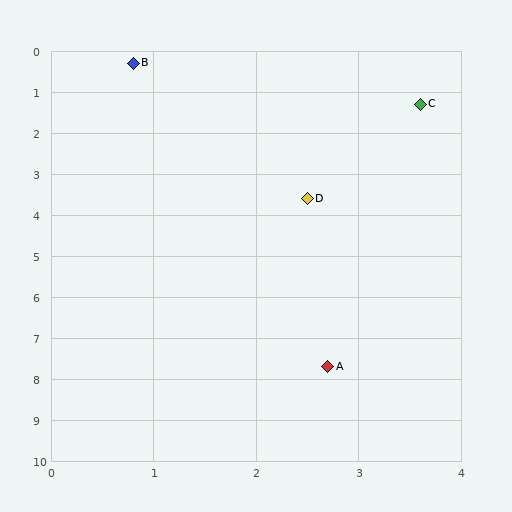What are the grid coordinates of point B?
Point B is at approximately (0.8, 0.3).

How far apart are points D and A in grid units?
Points D and A are about 4.1 grid units apart.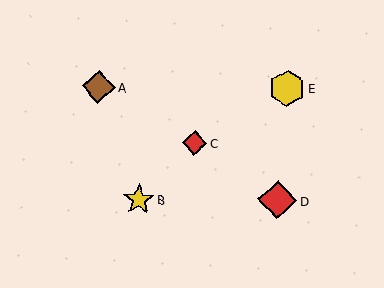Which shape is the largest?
The red diamond (labeled D) is the largest.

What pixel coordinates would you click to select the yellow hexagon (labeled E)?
Click at (287, 88) to select the yellow hexagon E.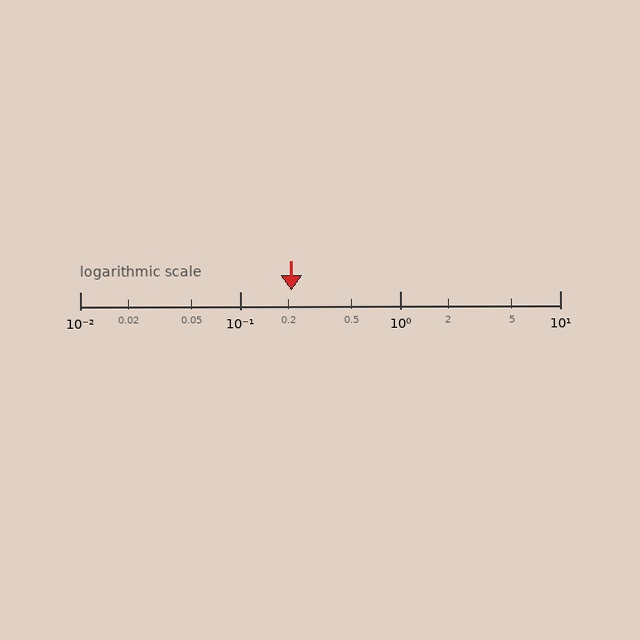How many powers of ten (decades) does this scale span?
The scale spans 3 decades, from 0.01 to 10.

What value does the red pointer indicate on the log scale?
The pointer indicates approximately 0.21.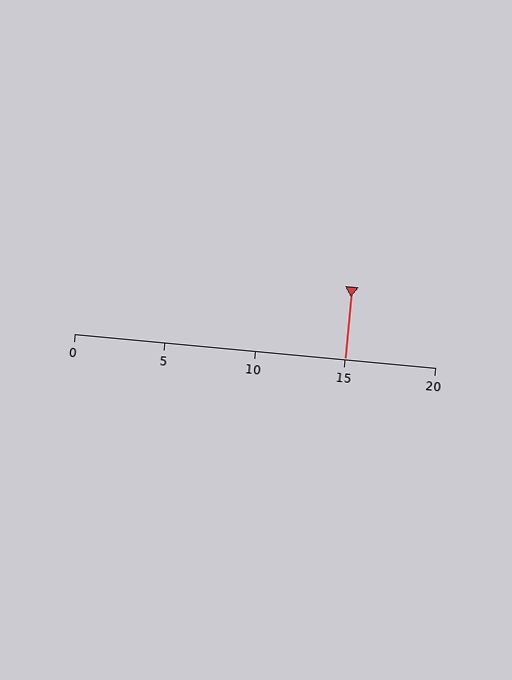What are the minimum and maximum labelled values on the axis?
The axis runs from 0 to 20.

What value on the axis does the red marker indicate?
The marker indicates approximately 15.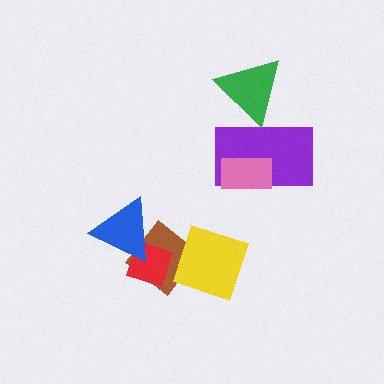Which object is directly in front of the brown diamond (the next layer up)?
The red diamond is directly in front of the brown diamond.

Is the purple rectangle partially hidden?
Yes, it is partially covered by another shape.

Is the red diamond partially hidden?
Yes, it is partially covered by another shape.